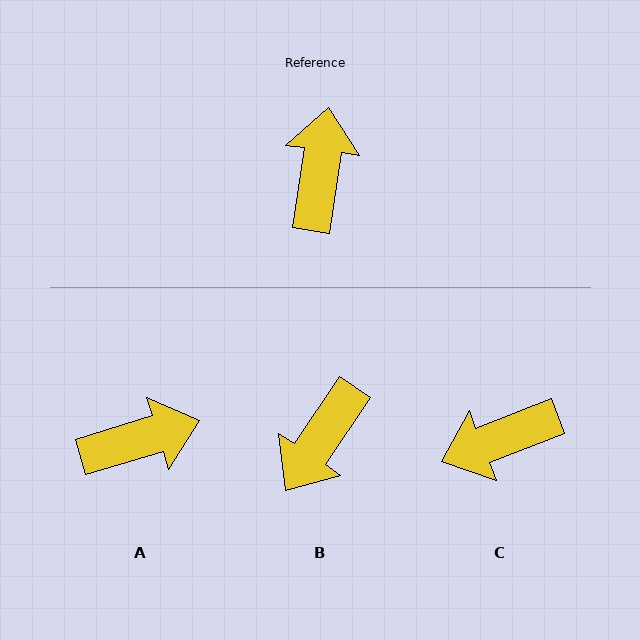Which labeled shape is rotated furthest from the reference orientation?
B, about 154 degrees away.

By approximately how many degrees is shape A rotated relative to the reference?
Approximately 65 degrees clockwise.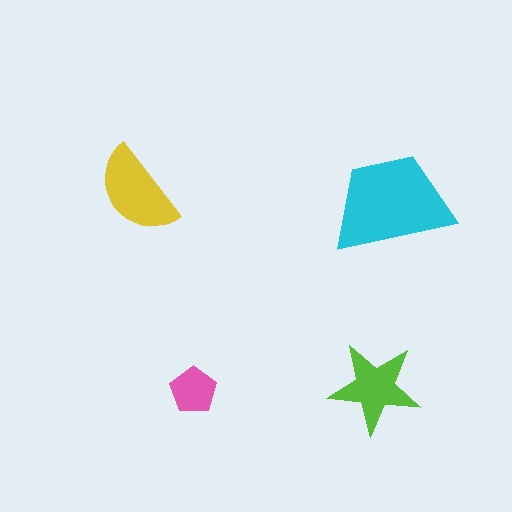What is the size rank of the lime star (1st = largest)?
3rd.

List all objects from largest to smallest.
The cyan trapezoid, the yellow semicircle, the lime star, the pink pentagon.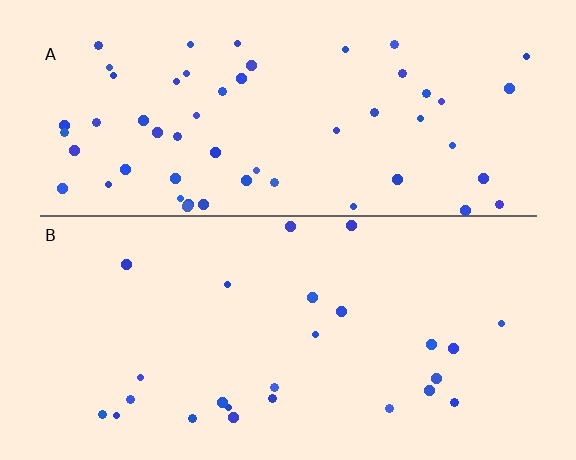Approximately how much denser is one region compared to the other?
Approximately 2.2× — region A over region B.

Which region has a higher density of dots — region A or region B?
A (the top).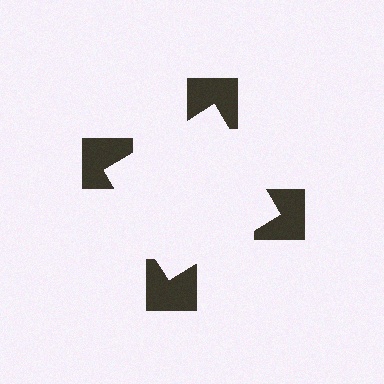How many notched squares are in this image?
There are 4 — one at each vertex of the illusory square.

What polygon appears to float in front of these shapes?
An illusory square — its edges are inferred from the aligned wedge cuts in the notched squares, not physically drawn.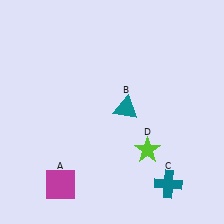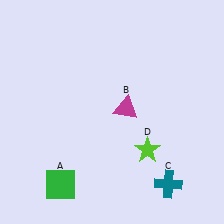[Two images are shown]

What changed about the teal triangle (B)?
In Image 1, B is teal. In Image 2, it changed to magenta.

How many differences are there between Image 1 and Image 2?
There are 2 differences between the two images.